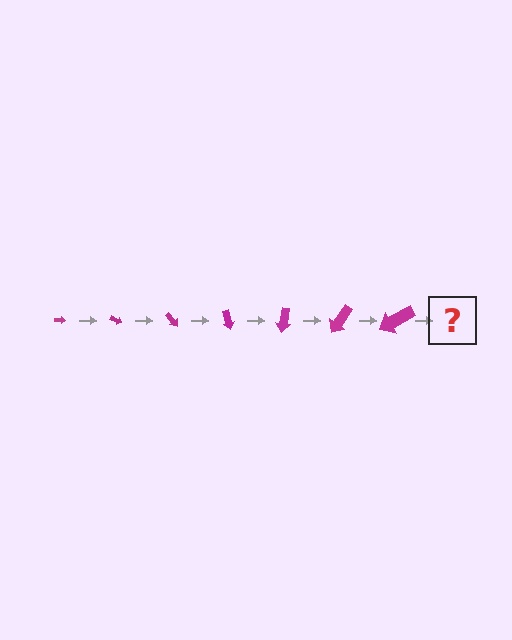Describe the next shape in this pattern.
It should be an arrow, larger than the previous one and rotated 175 degrees from the start.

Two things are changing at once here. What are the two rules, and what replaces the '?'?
The two rules are that the arrow grows larger each step and it rotates 25 degrees each step. The '?' should be an arrow, larger than the previous one and rotated 175 degrees from the start.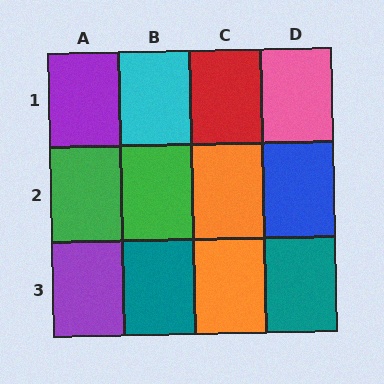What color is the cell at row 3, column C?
Orange.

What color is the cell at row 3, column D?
Teal.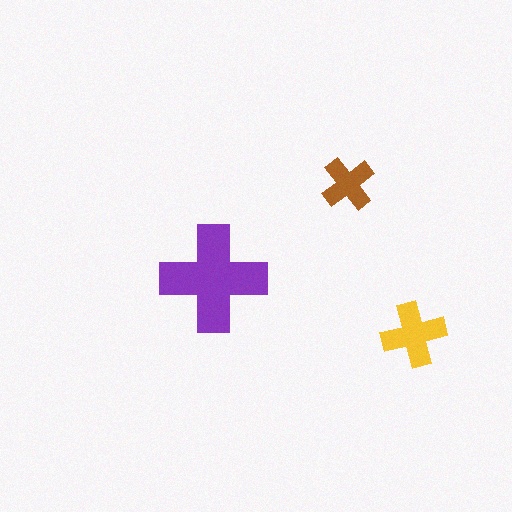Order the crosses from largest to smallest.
the purple one, the yellow one, the brown one.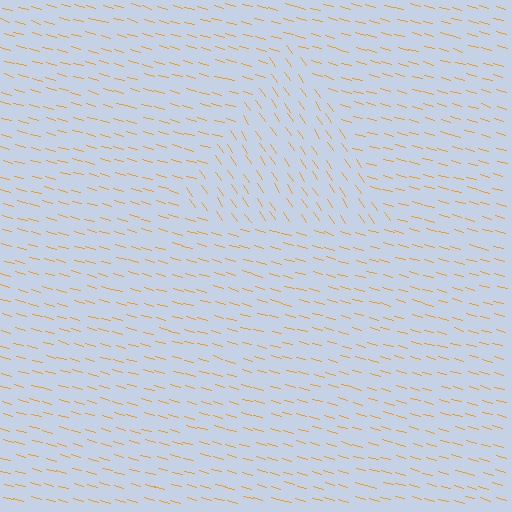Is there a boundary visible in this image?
Yes, there is a texture boundary formed by a change in line orientation.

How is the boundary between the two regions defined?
The boundary is defined purely by a change in line orientation (approximately 39 degrees difference). All lines are the same color and thickness.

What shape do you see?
I see a triangle.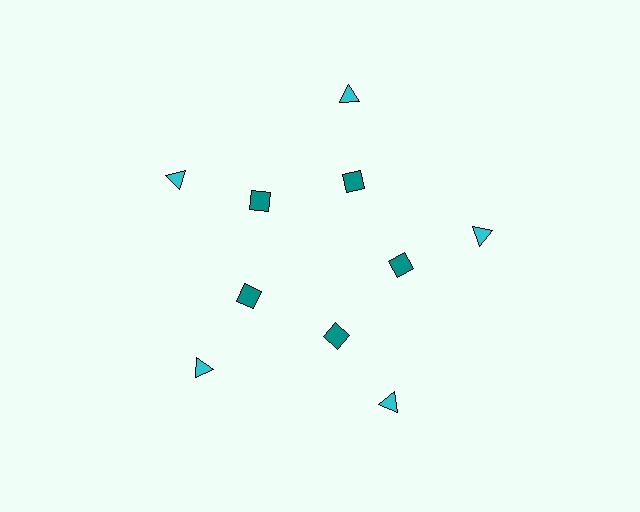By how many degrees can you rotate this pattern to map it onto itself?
The pattern maps onto itself every 72 degrees of rotation.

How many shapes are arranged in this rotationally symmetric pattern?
There are 10 shapes, arranged in 5 groups of 2.